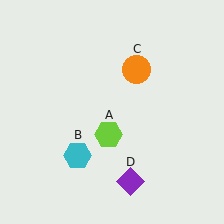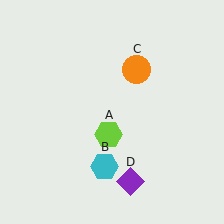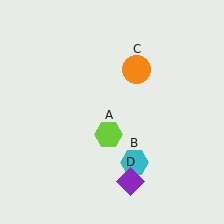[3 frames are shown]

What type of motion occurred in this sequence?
The cyan hexagon (object B) rotated counterclockwise around the center of the scene.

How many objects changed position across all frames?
1 object changed position: cyan hexagon (object B).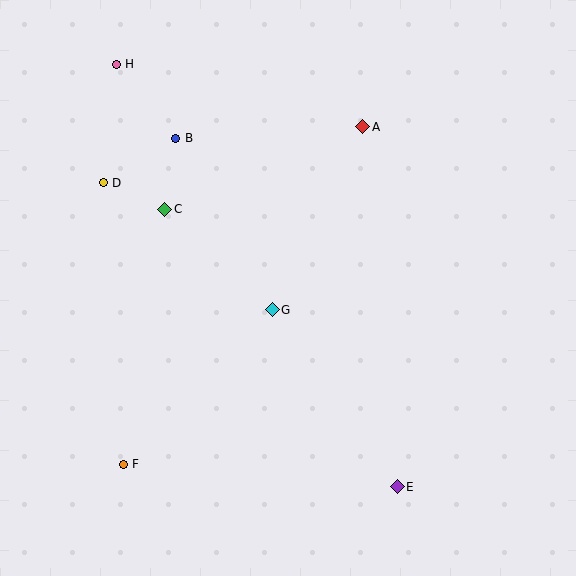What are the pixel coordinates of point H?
Point H is at (116, 64).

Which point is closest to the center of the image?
Point G at (272, 310) is closest to the center.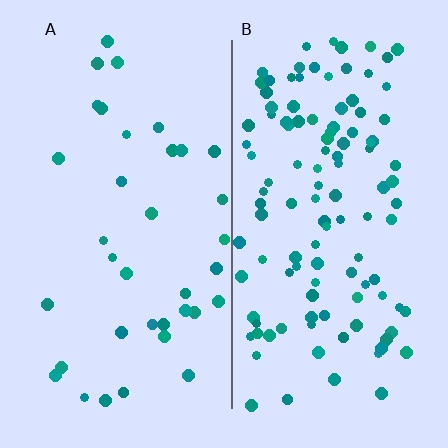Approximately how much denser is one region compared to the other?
Approximately 3.3× — region B over region A.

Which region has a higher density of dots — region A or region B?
B (the right).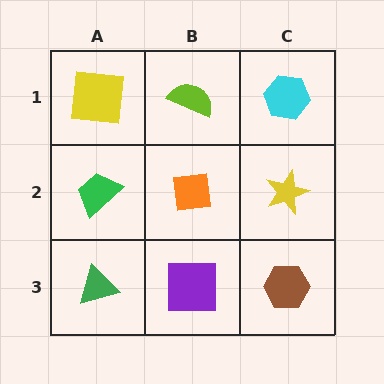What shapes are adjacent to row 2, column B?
A lime semicircle (row 1, column B), a purple square (row 3, column B), a green trapezoid (row 2, column A), a yellow star (row 2, column C).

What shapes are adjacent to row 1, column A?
A green trapezoid (row 2, column A), a lime semicircle (row 1, column B).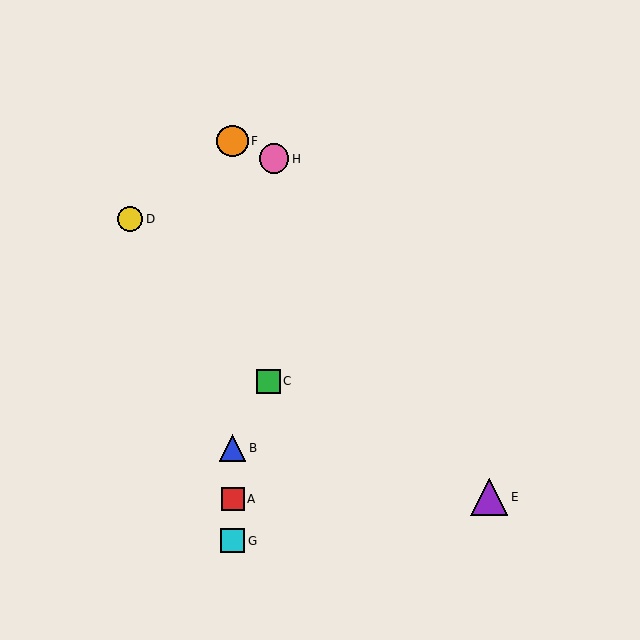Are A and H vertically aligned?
No, A is at x≈233 and H is at x≈274.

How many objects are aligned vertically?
4 objects (A, B, F, G) are aligned vertically.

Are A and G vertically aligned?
Yes, both are at x≈233.